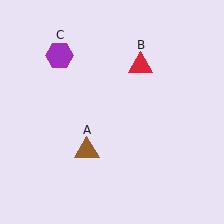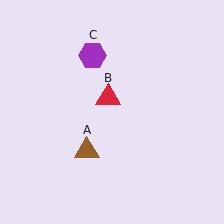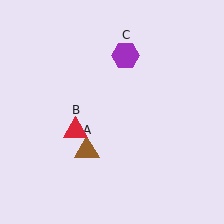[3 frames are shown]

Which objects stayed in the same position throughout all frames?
Brown triangle (object A) remained stationary.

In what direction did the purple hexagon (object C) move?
The purple hexagon (object C) moved right.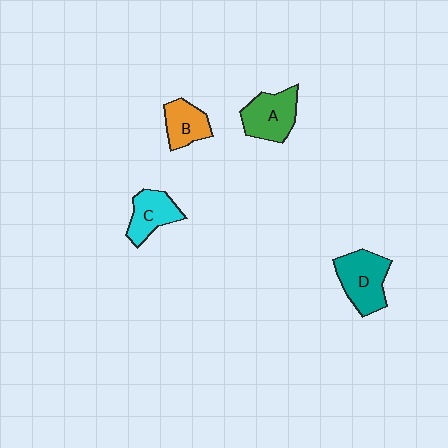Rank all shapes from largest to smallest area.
From largest to smallest: D (teal), A (green), C (cyan), B (orange).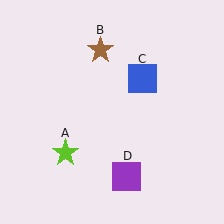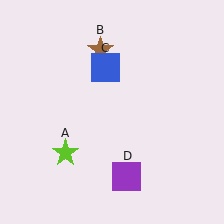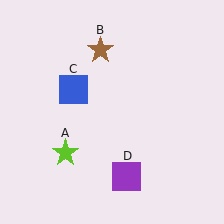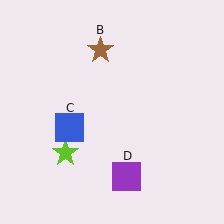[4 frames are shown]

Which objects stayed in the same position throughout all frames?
Lime star (object A) and brown star (object B) and purple square (object D) remained stationary.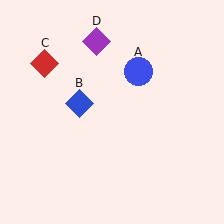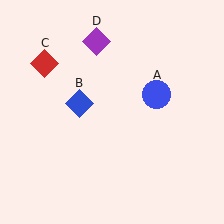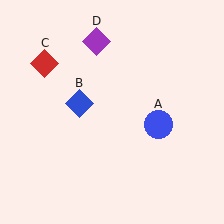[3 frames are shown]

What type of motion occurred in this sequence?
The blue circle (object A) rotated clockwise around the center of the scene.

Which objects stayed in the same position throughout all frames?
Blue diamond (object B) and red diamond (object C) and purple diamond (object D) remained stationary.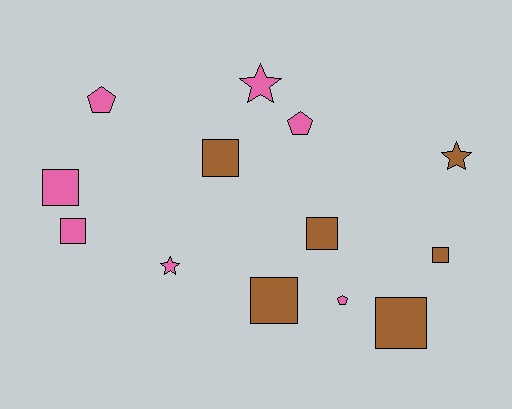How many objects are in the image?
There are 13 objects.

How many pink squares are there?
There are 2 pink squares.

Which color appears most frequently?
Pink, with 7 objects.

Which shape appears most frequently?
Square, with 7 objects.